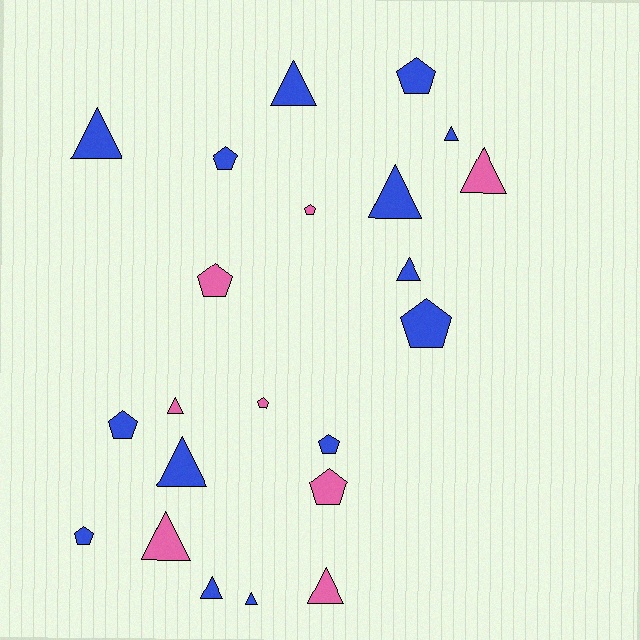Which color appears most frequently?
Blue, with 14 objects.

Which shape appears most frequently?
Triangle, with 12 objects.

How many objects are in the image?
There are 22 objects.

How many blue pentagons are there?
There are 6 blue pentagons.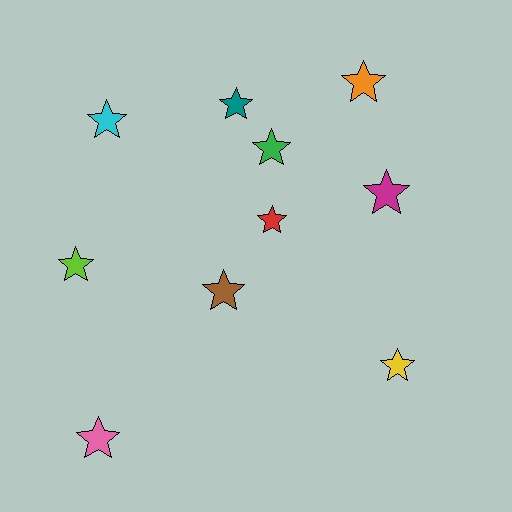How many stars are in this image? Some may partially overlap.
There are 10 stars.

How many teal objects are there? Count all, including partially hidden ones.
There is 1 teal object.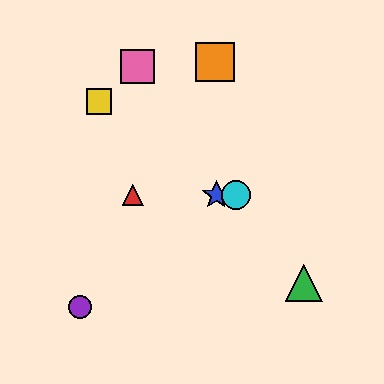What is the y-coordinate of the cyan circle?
The cyan circle is at y≈195.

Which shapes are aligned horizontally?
The red triangle, the blue star, the cyan circle are aligned horizontally.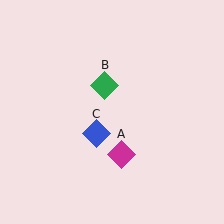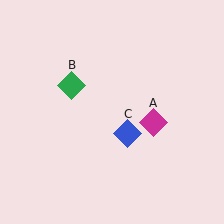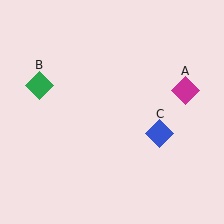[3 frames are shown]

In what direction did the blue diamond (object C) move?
The blue diamond (object C) moved right.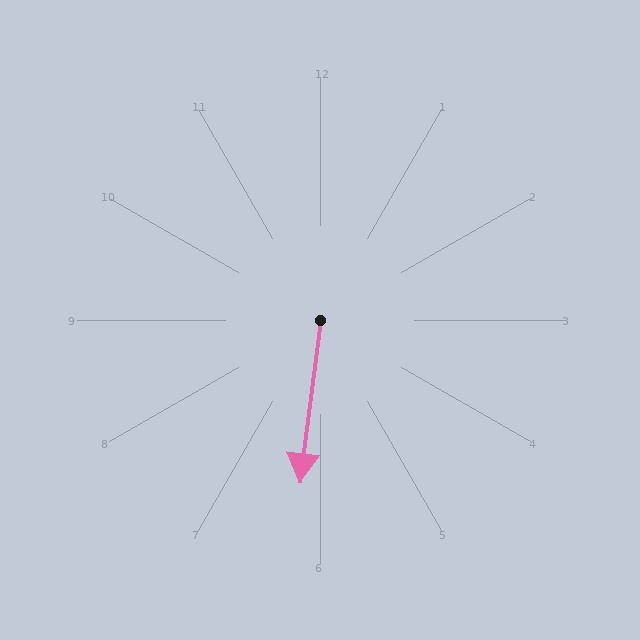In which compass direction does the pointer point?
South.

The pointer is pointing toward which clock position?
Roughly 6 o'clock.